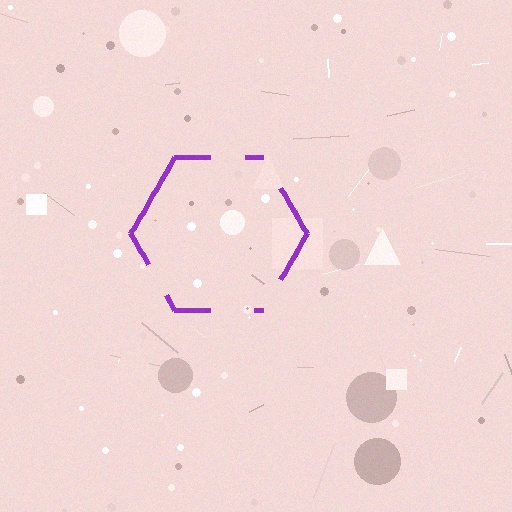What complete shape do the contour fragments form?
The contour fragments form a hexagon.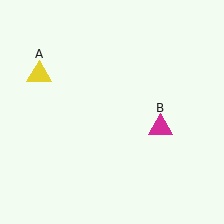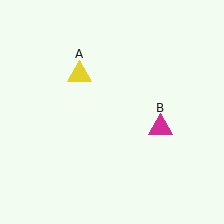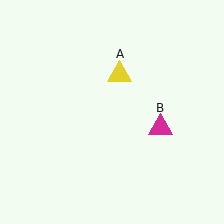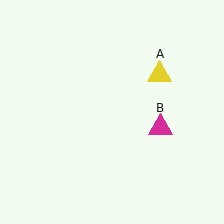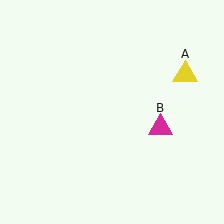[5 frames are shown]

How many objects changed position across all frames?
1 object changed position: yellow triangle (object A).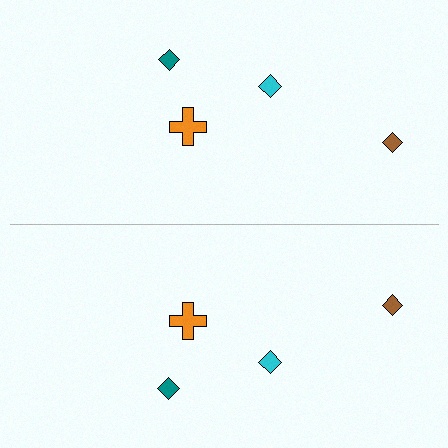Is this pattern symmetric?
Yes, this pattern has bilateral (reflection) symmetry.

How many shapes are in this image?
There are 8 shapes in this image.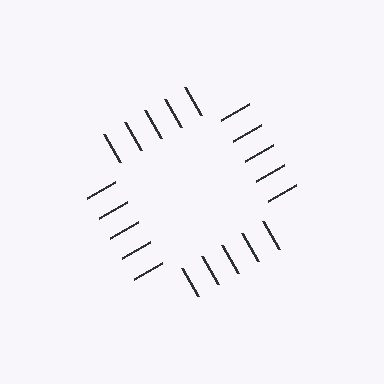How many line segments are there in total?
20 — 5 along each of the 4 edges.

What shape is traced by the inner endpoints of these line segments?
An illusory square — the line segments terminate on its edges but no continuous stroke is drawn.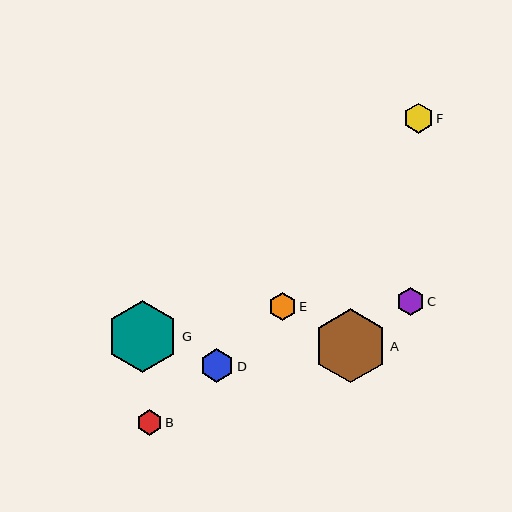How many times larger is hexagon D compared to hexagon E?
Hexagon D is approximately 1.2 times the size of hexagon E.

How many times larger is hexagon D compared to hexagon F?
Hexagon D is approximately 1.1 times the size of hexagon F.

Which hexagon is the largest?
Hexagon A is the largest with a size of approximately 74 pixels.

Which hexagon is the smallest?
Hexagon B is the smallest with a size of approximately 25 pixels.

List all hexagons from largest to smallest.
From largest to smallest: A, G, D, F, E, C, B.